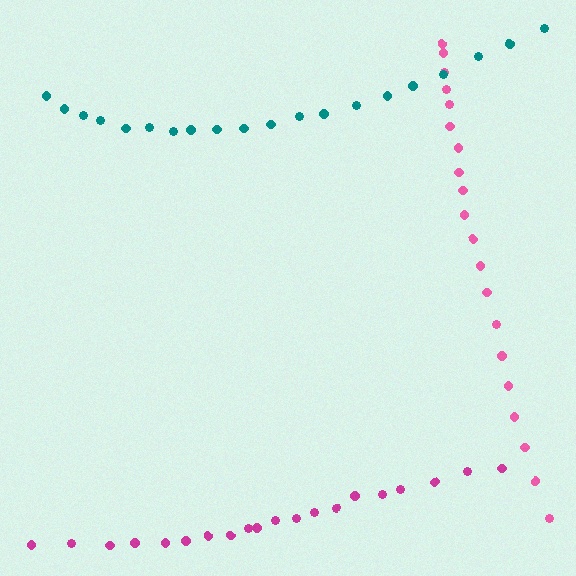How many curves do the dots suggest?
There are 3 distinct paths.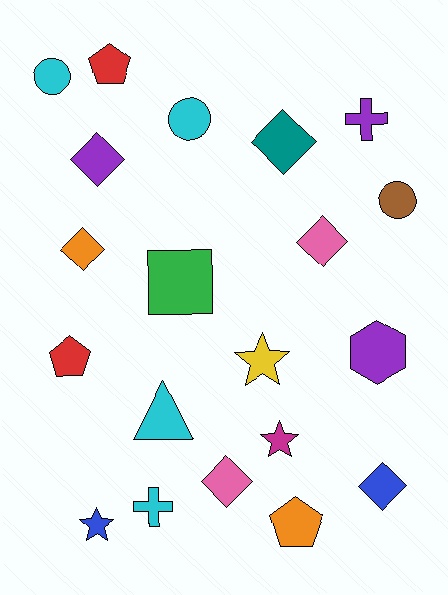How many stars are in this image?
There are 3 stars.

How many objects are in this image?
There are 20 objects.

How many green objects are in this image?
There is 1 green object.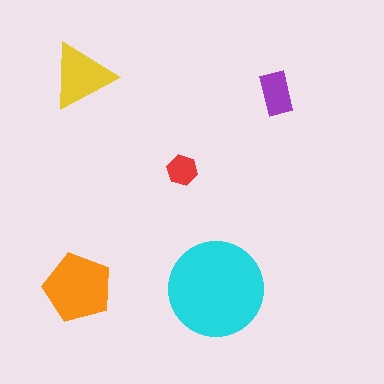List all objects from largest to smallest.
The cyan circle, the orange pentagon, the yellow triangle, the purple rectangle, the red hexagon.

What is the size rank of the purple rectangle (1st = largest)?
4th.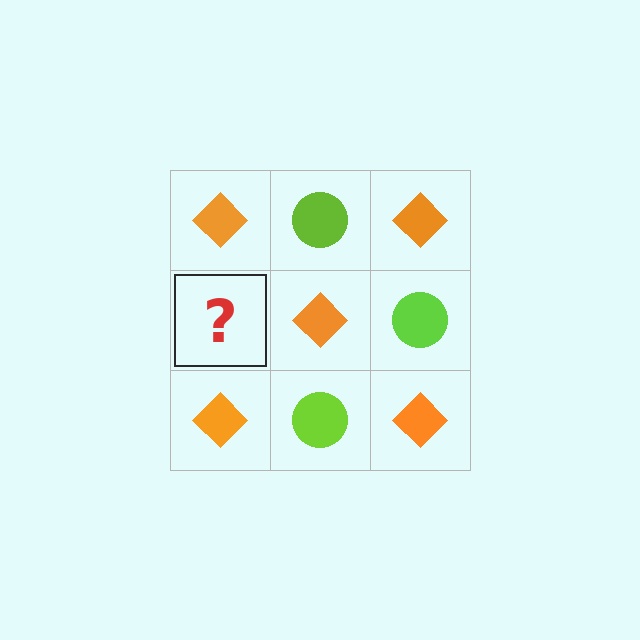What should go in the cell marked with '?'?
The missing cell should contain a lime circle.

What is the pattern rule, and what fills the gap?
The rule is that it alternates orange diamond and lime circle in a checkerboard pattern. The gap should be filled with a lime circle.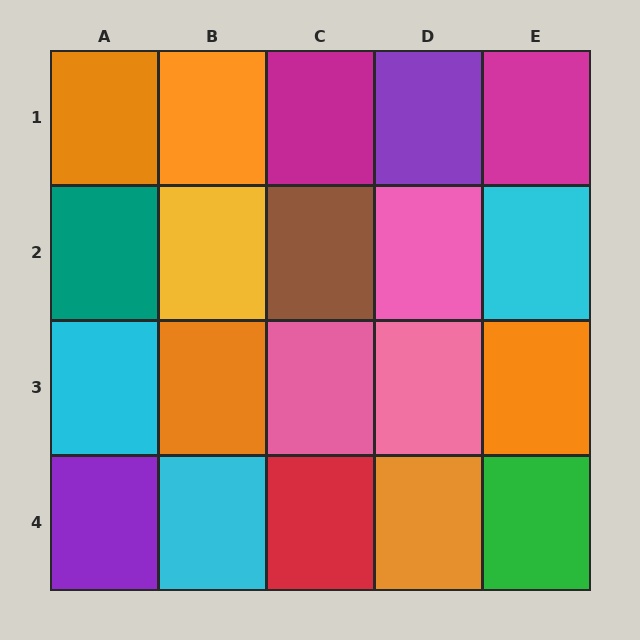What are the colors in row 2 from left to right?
Teal, yellow, brown, pink, cyan.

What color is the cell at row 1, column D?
Purple.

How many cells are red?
1 cell is red.